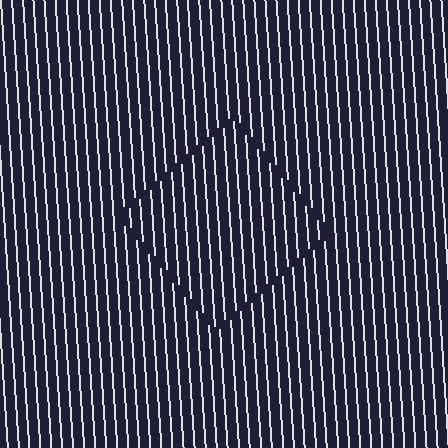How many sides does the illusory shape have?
4 sides — the line-ends trace a square.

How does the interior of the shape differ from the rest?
The interior of the shape contains the same grating, shifted by half a period — the contour is defined by the phase discontinuity where line-ends from the inner and outer gratings abut.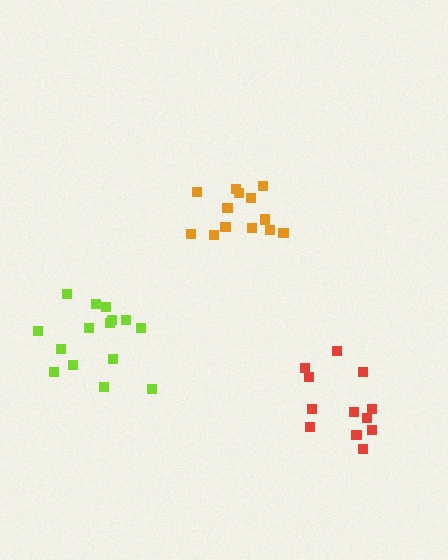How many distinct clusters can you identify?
There are 3 distinct clusters.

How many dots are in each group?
Group 1: 14 dots, Group 2: 12 dots, Group 3: 15 dots (41 total).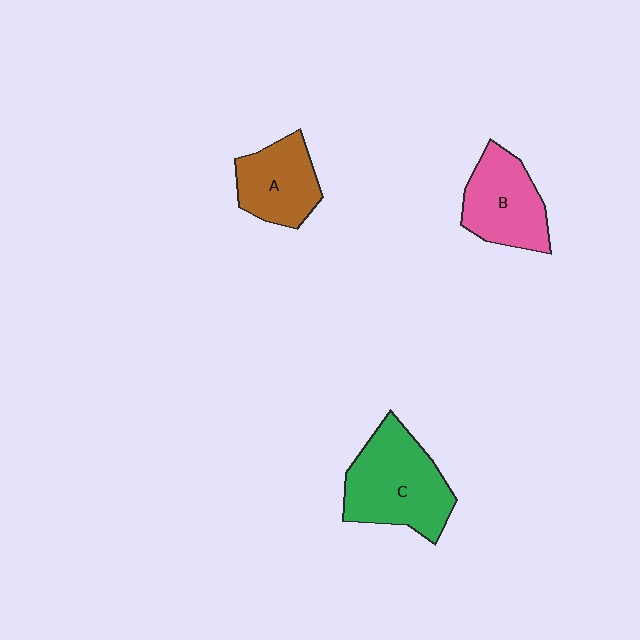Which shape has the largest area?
Shape C (green).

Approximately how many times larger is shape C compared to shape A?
Approximately 1.5 times.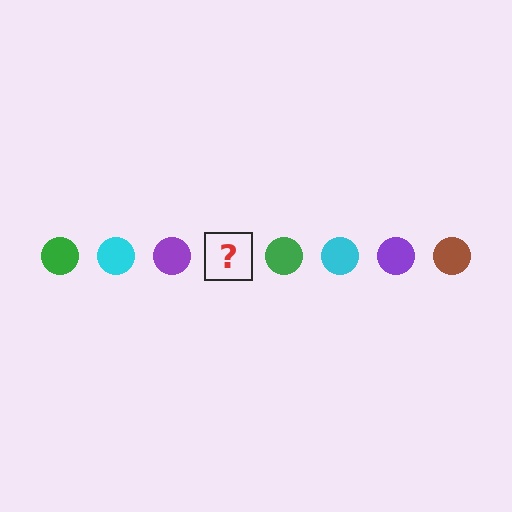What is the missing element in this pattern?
The missing element is a brown circle.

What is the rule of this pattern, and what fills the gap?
The rule is that the pattern cycles through green, cyan, purple, brown circles. The gap should be filled with a brown circle.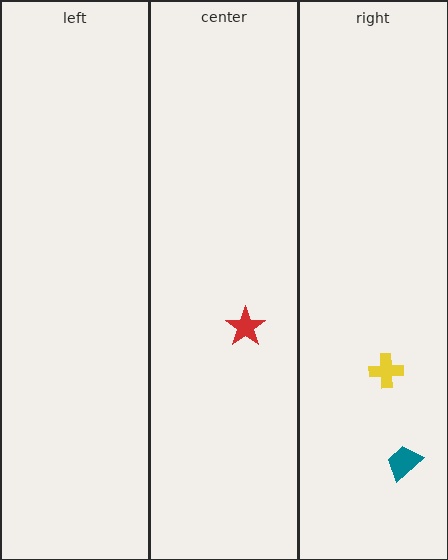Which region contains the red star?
The center region.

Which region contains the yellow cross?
The right region.